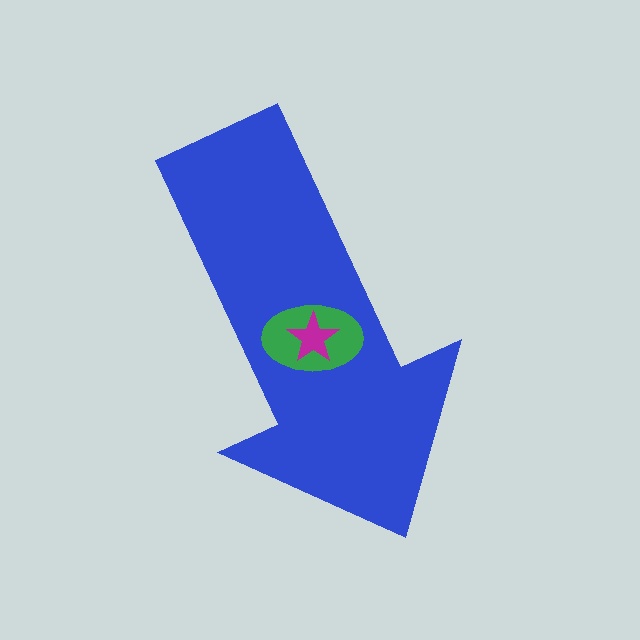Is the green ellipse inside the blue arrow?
Yes.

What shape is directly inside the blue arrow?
The green ellipse.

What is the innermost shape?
The magenta star.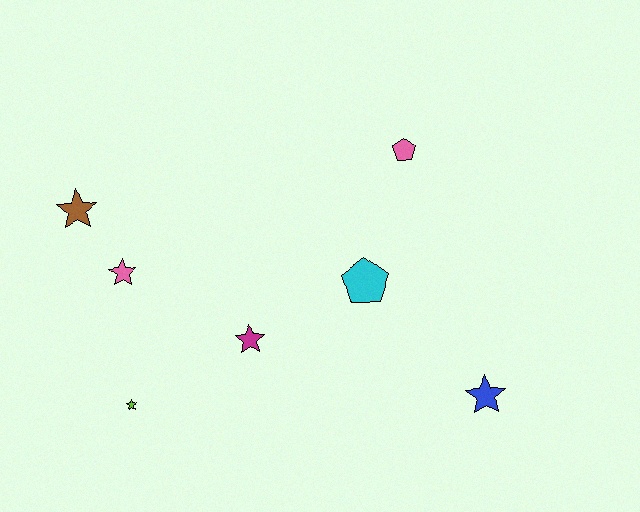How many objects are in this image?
There are 7 objects.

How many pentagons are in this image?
There are 2 pentagons.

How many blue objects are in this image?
There is 1 blue object.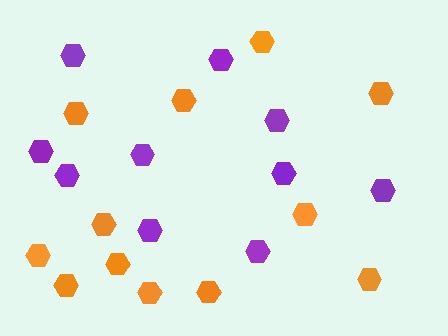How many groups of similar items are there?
There are 2 groups: one group of orange hexagons (12) and one group of purple hexagons (10).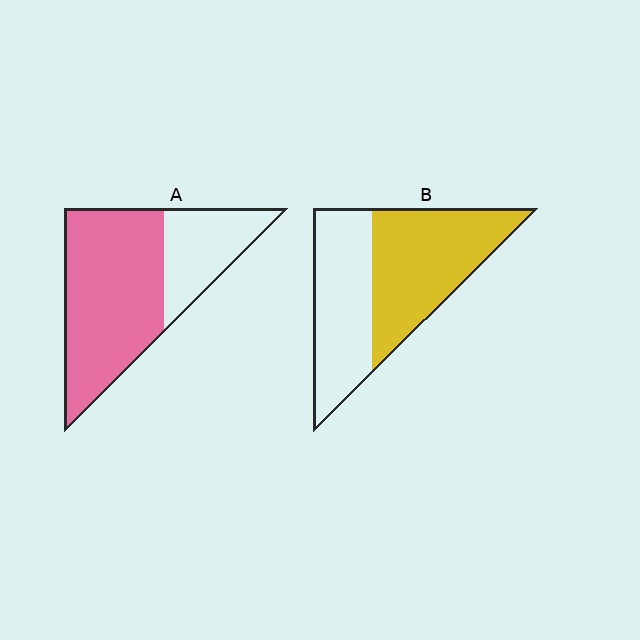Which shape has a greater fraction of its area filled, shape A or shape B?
Shape A.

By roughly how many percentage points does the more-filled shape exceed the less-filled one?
By roughly 15 percentage points (A over B).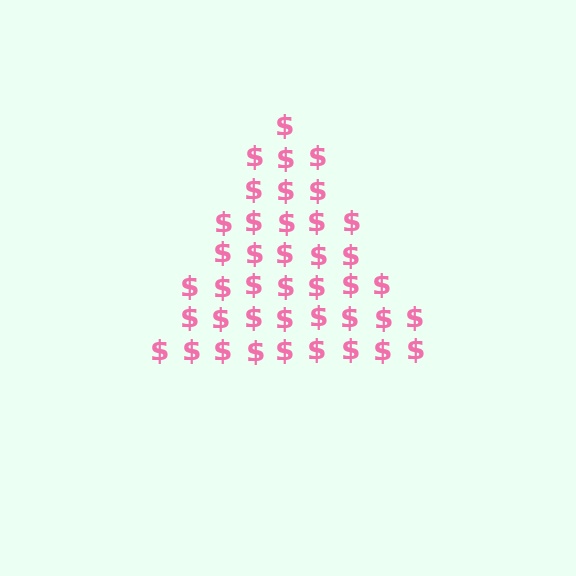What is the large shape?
The large shape is a triangle.